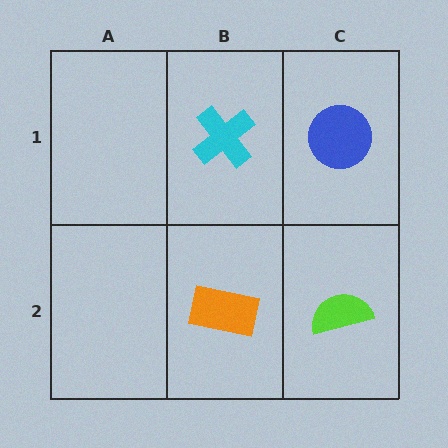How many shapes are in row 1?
2 shapes.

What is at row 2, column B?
An orange rectangle.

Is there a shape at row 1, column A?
No, that cell is empty.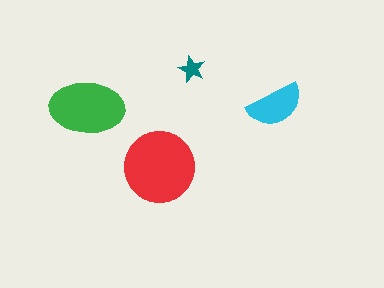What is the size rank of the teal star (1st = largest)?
4th.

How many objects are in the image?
There are 4 objects in the image.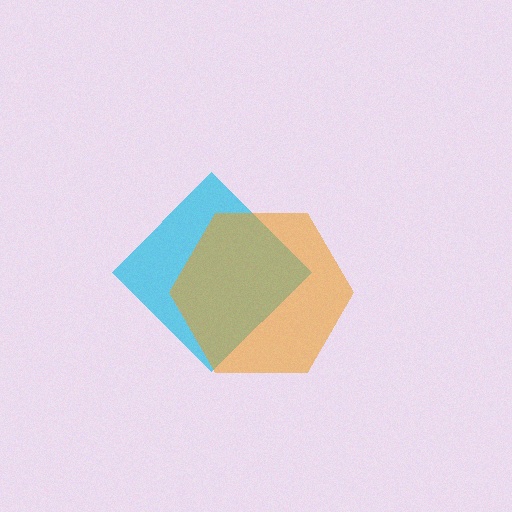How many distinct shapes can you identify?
There are 2 distinct shapes: a cyan diamond, an orange hexagon.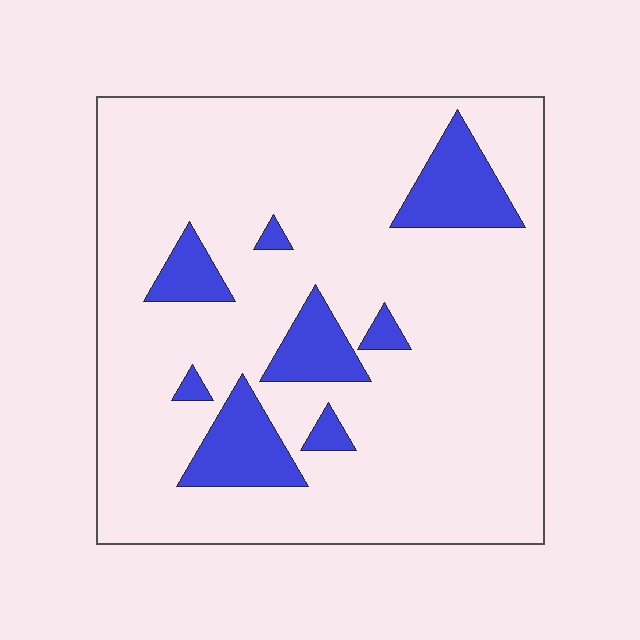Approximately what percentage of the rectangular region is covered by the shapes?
Approximately 15%.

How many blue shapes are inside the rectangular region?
8.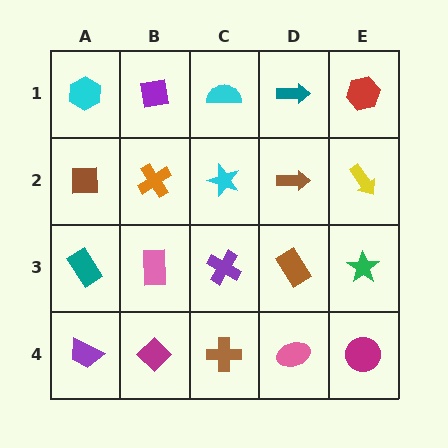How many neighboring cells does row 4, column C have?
3.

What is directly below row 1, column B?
An orange cross.